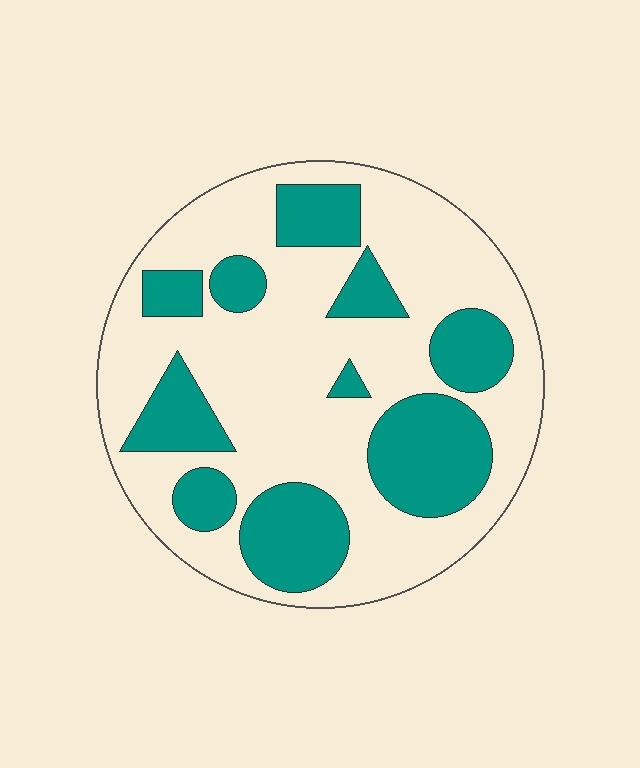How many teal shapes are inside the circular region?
10.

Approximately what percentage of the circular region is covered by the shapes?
Approximately 35%.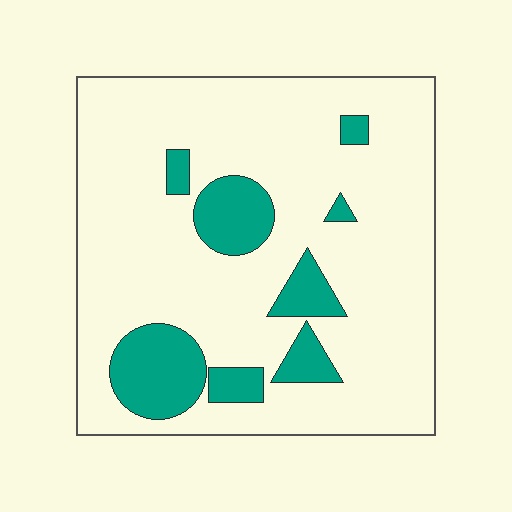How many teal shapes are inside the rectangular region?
8.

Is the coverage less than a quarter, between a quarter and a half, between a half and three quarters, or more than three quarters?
Less than a quarter.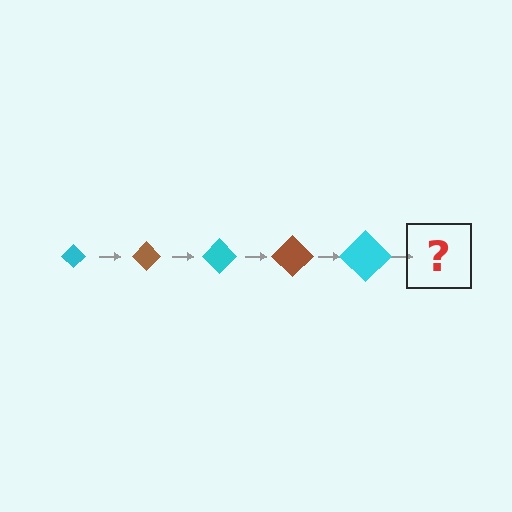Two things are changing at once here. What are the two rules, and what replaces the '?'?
The two rules are that the diamond grows larger each step and the color cycles through cyan and brown. The '?' should be a brown diamond, larger than the previous one.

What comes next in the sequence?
The next element should be a brown diamond, larger than the previous one.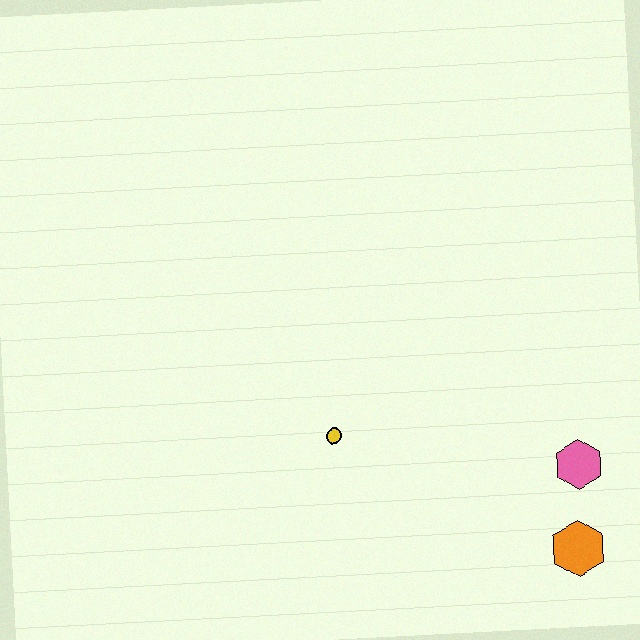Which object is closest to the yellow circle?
The pink hexagon is closest to the yellow circle.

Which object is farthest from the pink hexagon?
The yellow circle is farthest from the pink hexagon.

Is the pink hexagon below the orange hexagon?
No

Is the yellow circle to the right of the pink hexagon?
No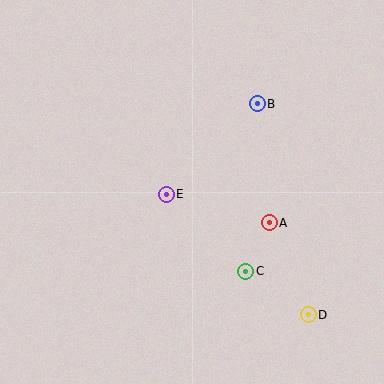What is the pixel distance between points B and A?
The distance between B and A is 120 pixels.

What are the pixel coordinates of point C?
Point C is at (246, 271).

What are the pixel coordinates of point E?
Point E is at (166, 194).